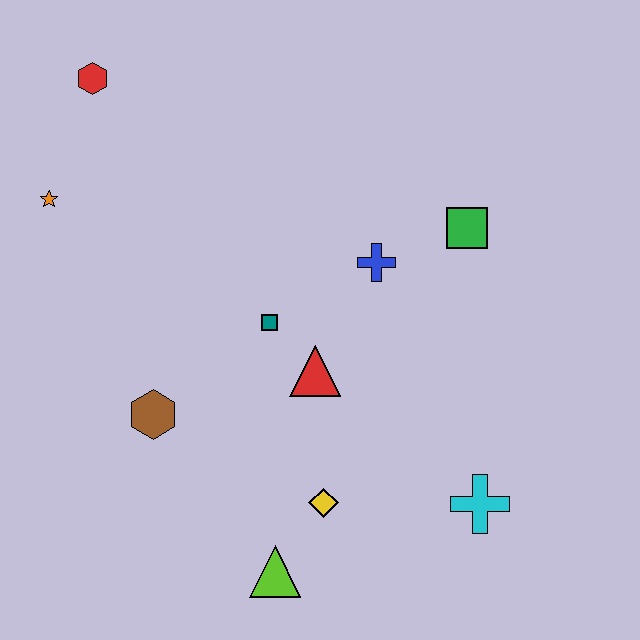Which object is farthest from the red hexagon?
The cyan cross is farthest from the red hexagon.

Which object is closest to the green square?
The blue cross is closest to the green square.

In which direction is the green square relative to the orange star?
The green square is to the right of the orange star.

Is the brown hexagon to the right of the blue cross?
No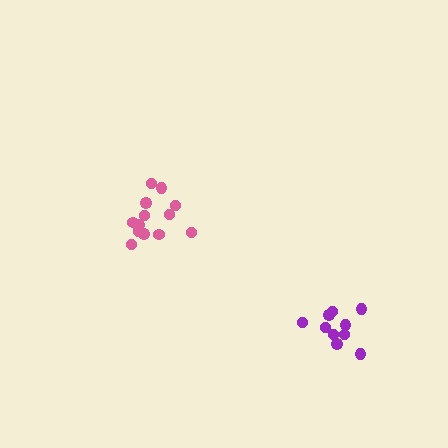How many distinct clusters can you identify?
There are 2 distinct clusters.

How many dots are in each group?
Group 1: 14 dots, Group 2: 10 dots (24 total).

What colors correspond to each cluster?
The clusters are colored: pink, purple.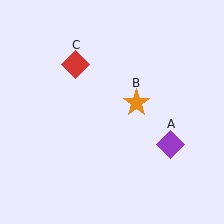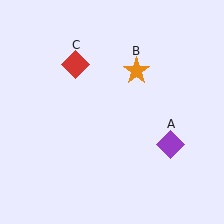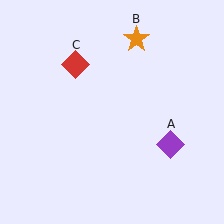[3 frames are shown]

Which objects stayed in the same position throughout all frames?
Purple diamond (object A) and red diamond (object C) remained stationary.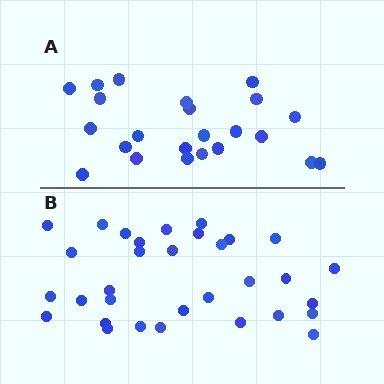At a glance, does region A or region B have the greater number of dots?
Region B (the bottom region) has more dots.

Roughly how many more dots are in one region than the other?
Region B has roughly 8 or so more dots than region A.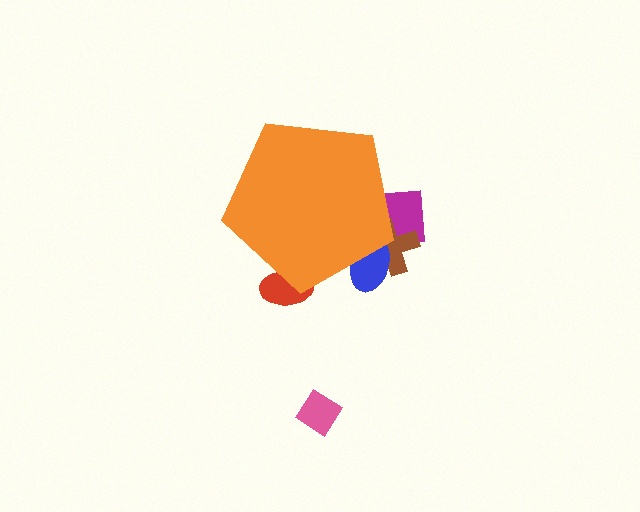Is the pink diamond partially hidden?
No, the pink diamond is fully visible.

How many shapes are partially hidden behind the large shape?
4 shapes are partially hidden.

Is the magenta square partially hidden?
Yes, the magenta square is partially hidden behind the orange pentagon.